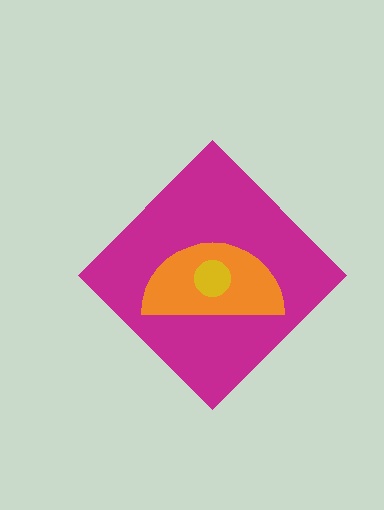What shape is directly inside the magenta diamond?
The orange semicircle.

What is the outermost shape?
The magenta diamond.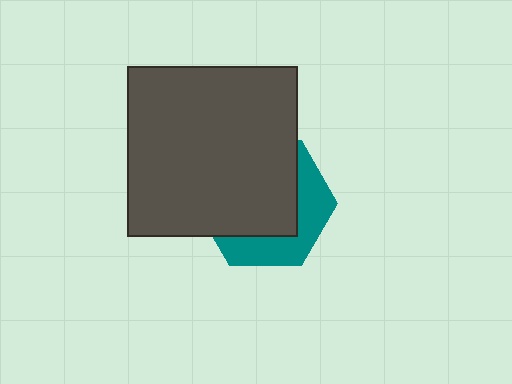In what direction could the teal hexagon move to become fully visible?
The teal hexagon could move toward the lower-right. That would shift it out from behind the dark gray square entirely.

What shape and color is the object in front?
The object in front is a dark gray square.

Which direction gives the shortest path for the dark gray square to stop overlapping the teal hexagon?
Moving toward the upper-left gives the shortest separation.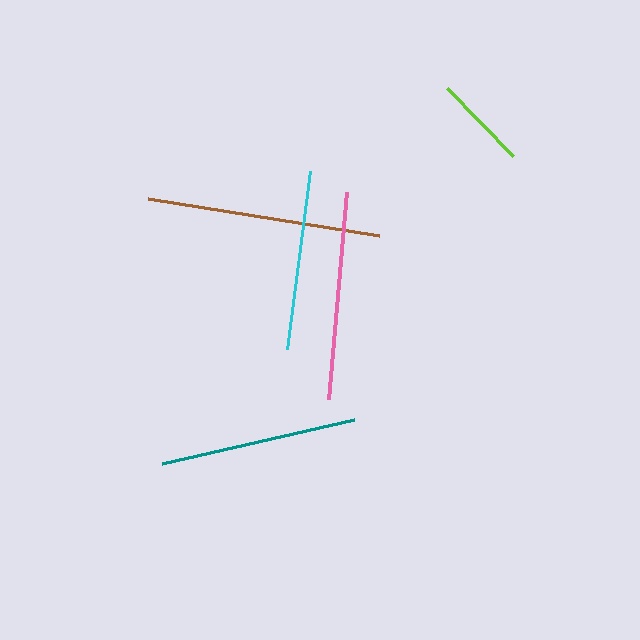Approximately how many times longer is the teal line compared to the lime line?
The teal line is approximately 2.1 times the length of the lime line.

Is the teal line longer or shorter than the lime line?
The teal line is longer than the lime line.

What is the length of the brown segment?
The brown segment is approximately 234 pixels long.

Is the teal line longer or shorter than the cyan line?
The teal line is longer than the cyan line.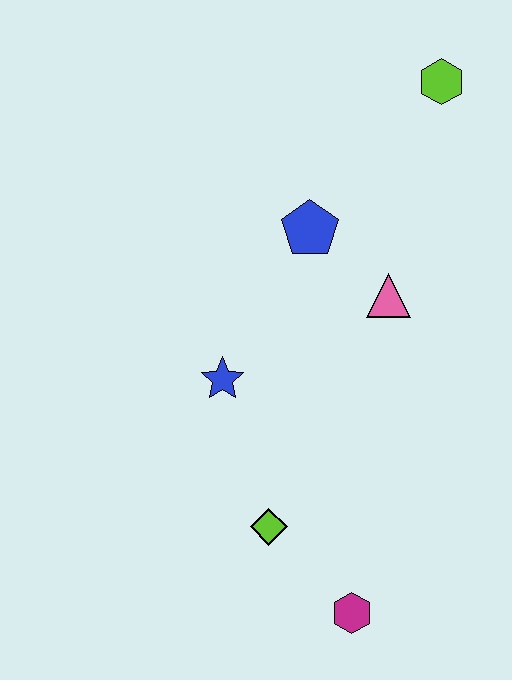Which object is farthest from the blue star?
The lime hexagon is farthest from the blue star.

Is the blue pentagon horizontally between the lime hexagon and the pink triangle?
No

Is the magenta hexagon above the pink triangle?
No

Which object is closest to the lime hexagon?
The blue pentagon is closest to the lime hexagon.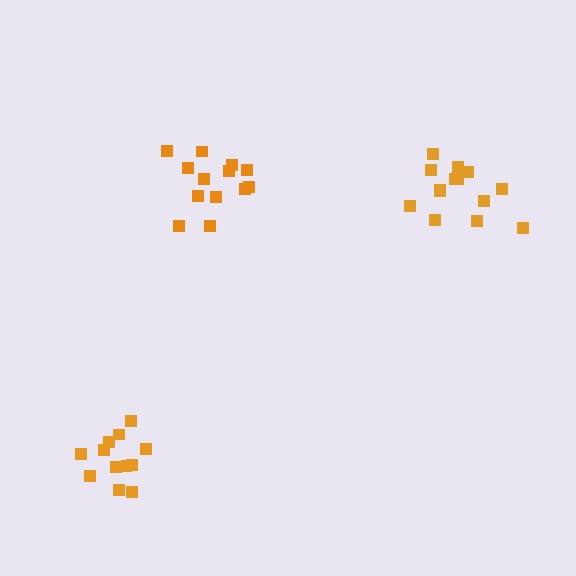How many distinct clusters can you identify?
There are 3 distinct clusters.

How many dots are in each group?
Group 1: 13 dots, Group 2: 12 dots, Group 3: 14 dots (39 total).